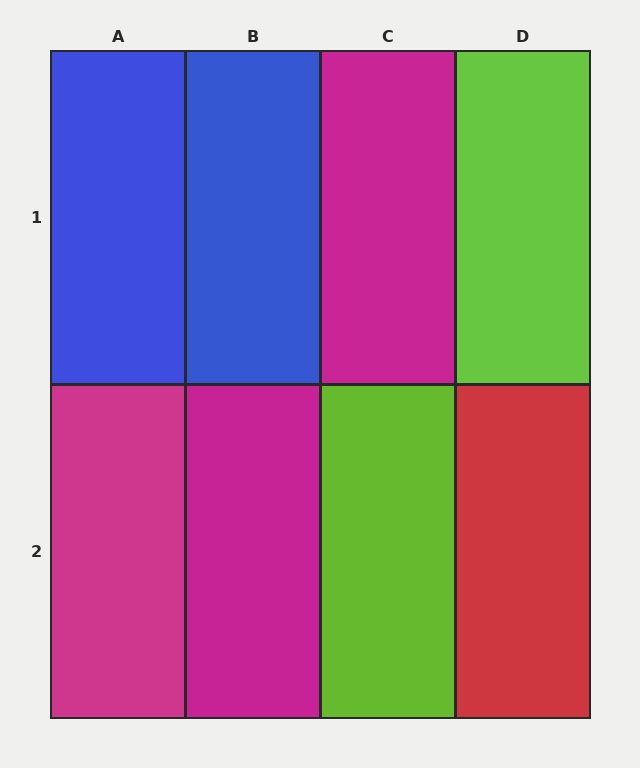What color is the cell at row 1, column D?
Lime.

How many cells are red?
1 cell is red.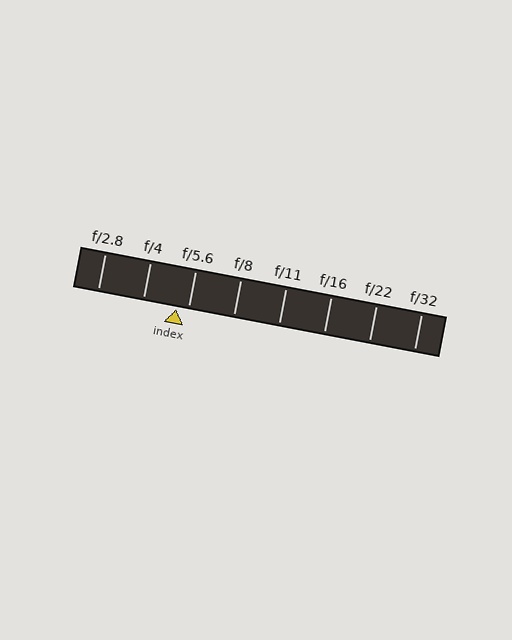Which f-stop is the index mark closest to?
The index mark is closest to f/5.6.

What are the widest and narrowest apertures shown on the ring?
The widest aperture shown is f/2.8 and the narrowest is f/32.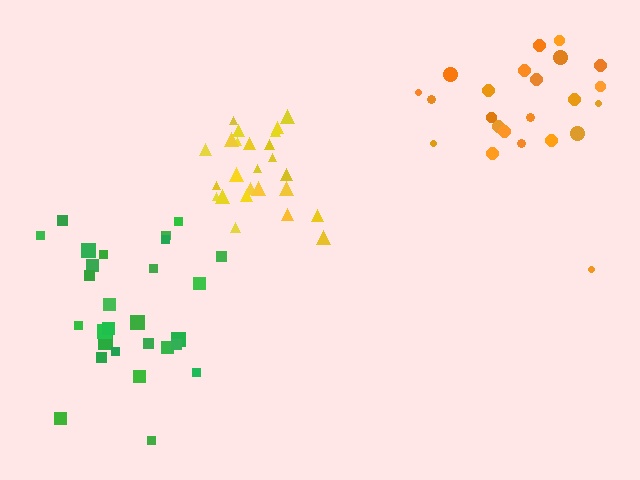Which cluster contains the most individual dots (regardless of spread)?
Green (29).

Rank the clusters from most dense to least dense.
yellow, green, orange.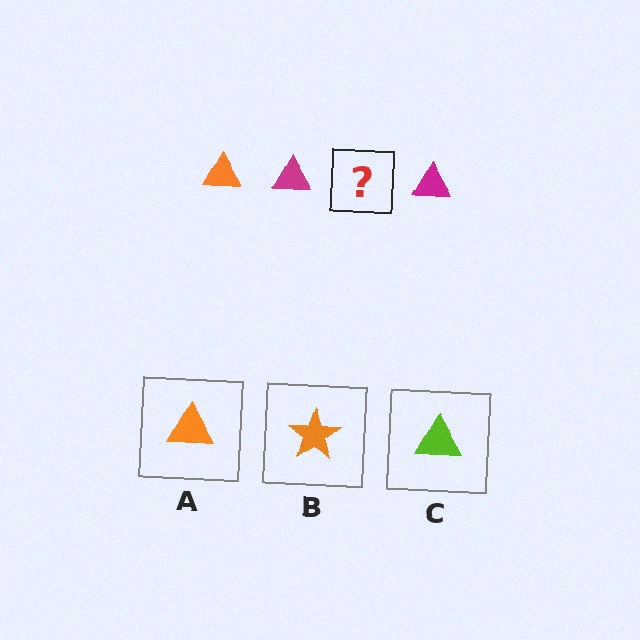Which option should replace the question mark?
Option A.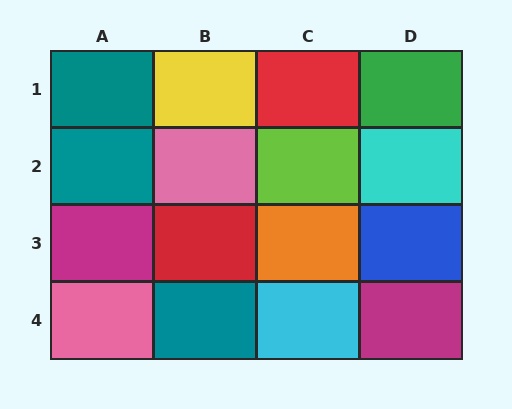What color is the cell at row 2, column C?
Lime.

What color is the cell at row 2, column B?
Pink.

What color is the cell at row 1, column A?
Teal.